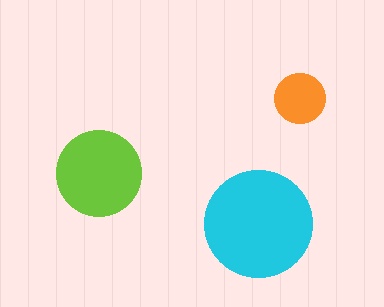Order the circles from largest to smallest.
the cyan one, the lime one, the orange one.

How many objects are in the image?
There are 3 objects in the image.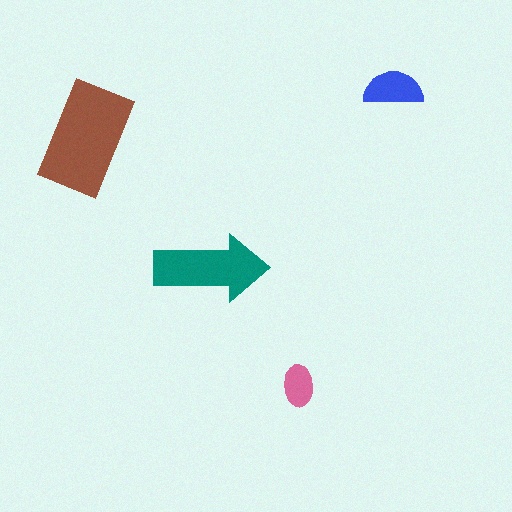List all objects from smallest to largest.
The pink ellipse, the blue semicircle, the teal arrow, the brown rectangle.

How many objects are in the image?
There are 4 objects in the image.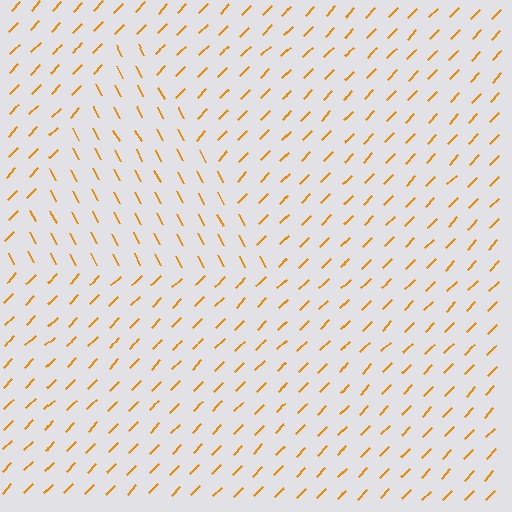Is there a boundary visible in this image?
Yes, there is a texture boundary formed by a change in line orientation.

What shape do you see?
I see a triangle.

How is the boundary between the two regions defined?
The boundary is defined purely by a change in line orientation (approximately 72 degrees difference). All lines are the same color and thickness.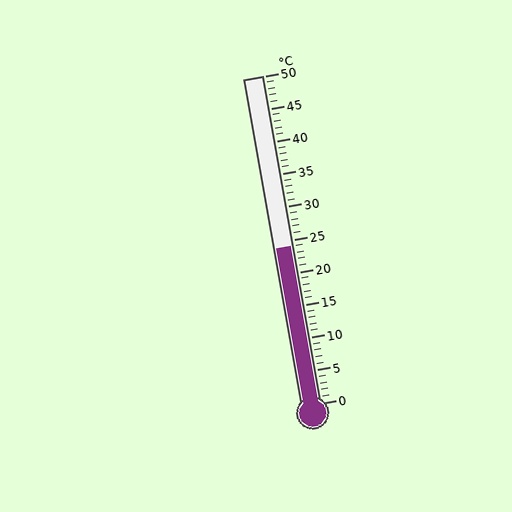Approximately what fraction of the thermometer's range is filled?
The thermometer is filled to approximately 50% of its range.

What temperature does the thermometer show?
The thermometer shows approximately 24°C.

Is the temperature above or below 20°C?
The temperature is above 20°C.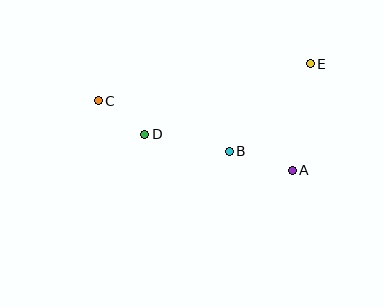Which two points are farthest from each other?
Points C and E are farthest from each other.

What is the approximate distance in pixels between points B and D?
The distance between B and D is approximately 86 pixels.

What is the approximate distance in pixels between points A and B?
The distance between A and B is approximately 66 pixels.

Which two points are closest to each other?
Points C and D are closest to each other.